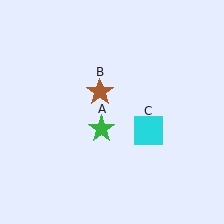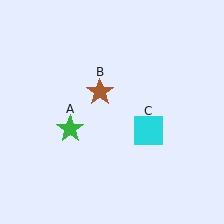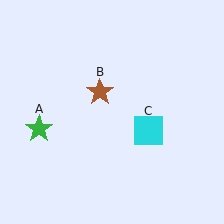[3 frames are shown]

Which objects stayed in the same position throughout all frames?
Brown star (object B) and cyan square (object C) remained stationary.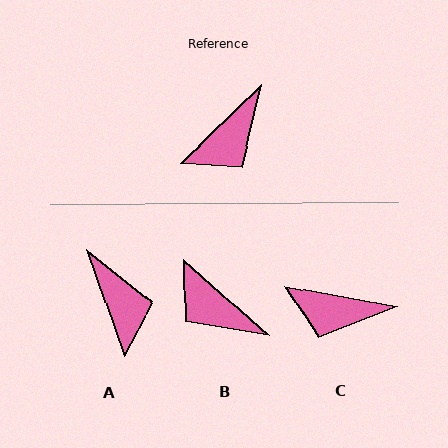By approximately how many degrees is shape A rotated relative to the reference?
Approximately 65 degrees counter-clockwise.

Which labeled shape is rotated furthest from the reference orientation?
B, about 86 degrees away.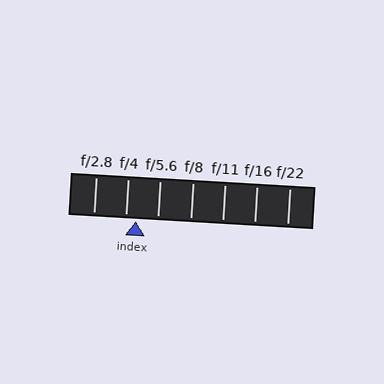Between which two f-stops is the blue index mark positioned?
The index mark is between f/4 and f/5.6.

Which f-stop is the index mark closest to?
The index mark is closest to f/4.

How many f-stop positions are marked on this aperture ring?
There are 7 f-stop positions marked.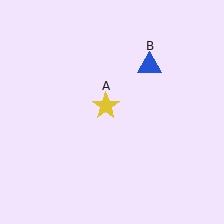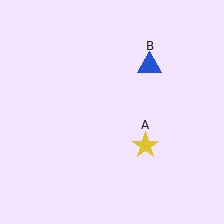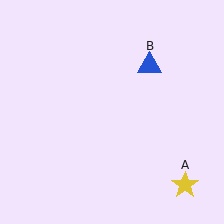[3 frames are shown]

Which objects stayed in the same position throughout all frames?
Blue triangle (object B) remained stationary.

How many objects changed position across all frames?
1 object changed position: yellow star (object A).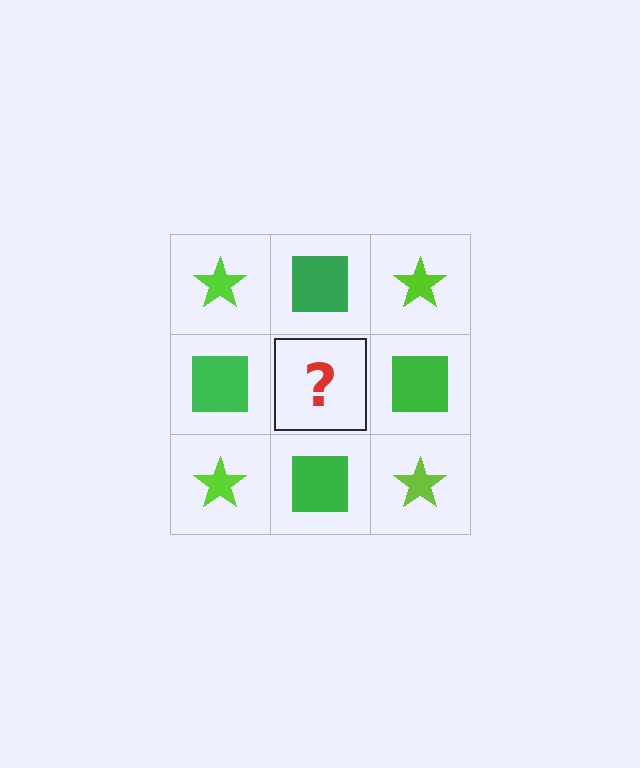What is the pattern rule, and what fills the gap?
The rule is that it alternates lime star and green square in a checkerboard pattern. The gap should be filled with a lime star.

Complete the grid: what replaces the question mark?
The question mark should be replaced with a lime star.